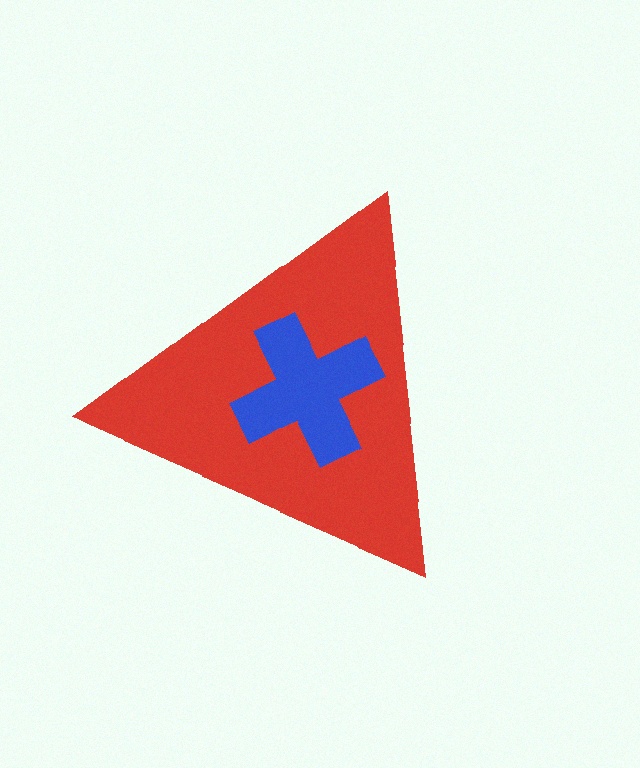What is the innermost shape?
The blue cross.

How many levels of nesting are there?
2.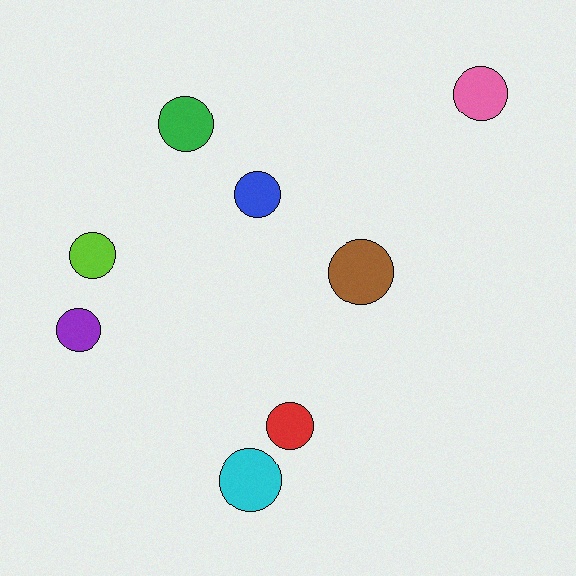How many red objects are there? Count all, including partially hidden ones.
There is 1 red object.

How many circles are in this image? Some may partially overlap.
There are 8 circles.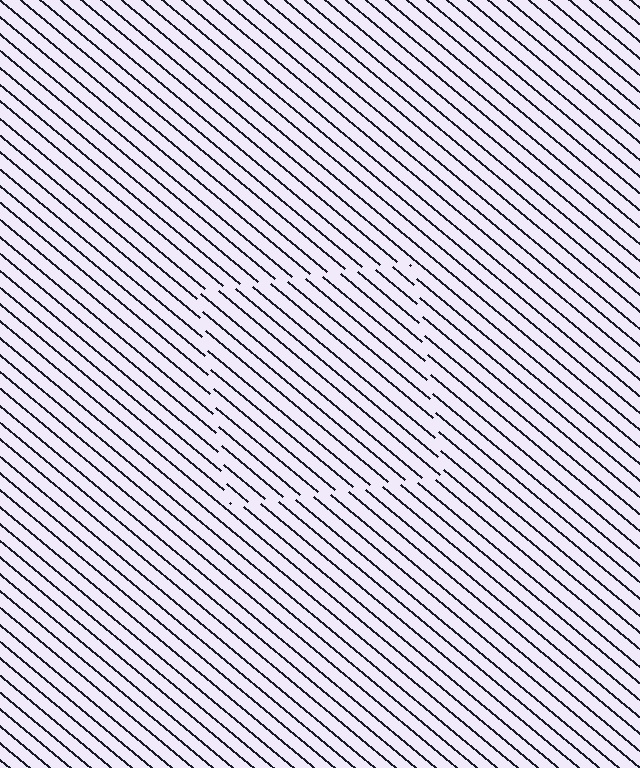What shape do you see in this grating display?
An illusory square. The interior of the shape contains the same grating, shifted by half a period — the contour is defined by the phase discontinuity where line-ends from the inner and outer gratings abut.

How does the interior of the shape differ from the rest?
The interior of the shape contains the same grating, shifted by half a period — the contour is defined by the phase discontinuity where line-ends from the inner and outer gratings abut.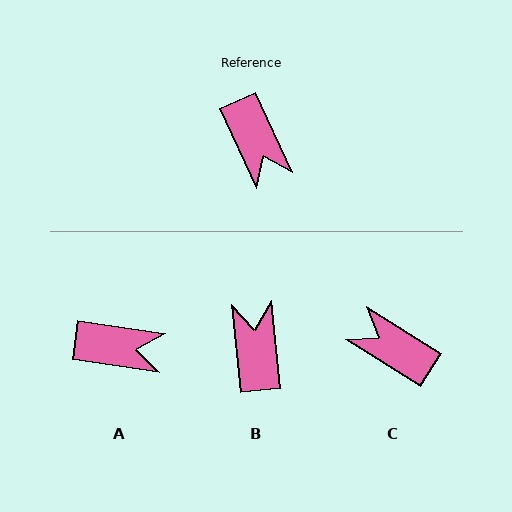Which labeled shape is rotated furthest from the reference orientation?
B, about 161 degrees away.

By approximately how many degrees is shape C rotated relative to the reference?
Approximately 147 degrees clockwise.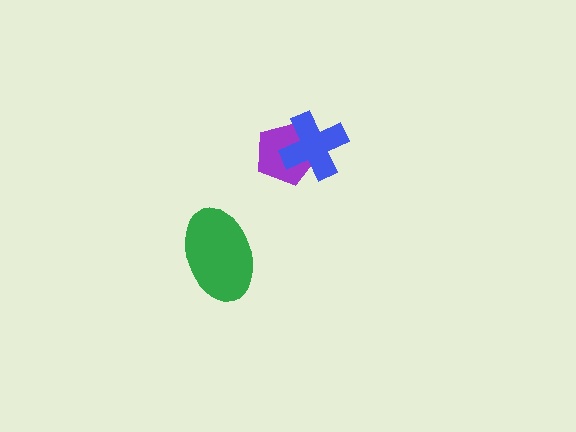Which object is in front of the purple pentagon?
The blue cross is in front of the purple pentagon.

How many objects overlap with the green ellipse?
0 objects overlap with the green ellipse.